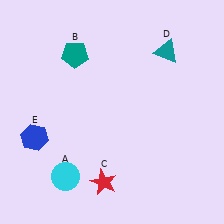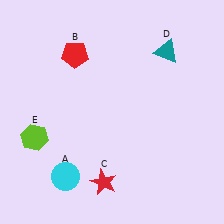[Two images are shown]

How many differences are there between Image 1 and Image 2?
There are 2 differences between the two images.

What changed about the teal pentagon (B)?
In Image 1, B is teal. In Image 2, it changed to red.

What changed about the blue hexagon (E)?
In Image 1, E is blue. In Image 2, it changed to lime.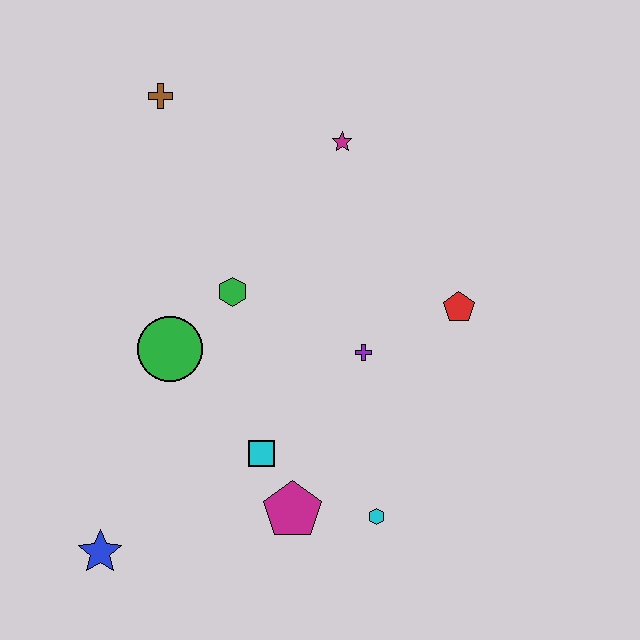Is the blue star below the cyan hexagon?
Yes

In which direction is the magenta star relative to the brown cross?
The magenta star is to the right of the brown cross.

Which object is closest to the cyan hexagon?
The magenta pentagon is closest to the cyan hexagon.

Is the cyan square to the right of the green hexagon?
Yes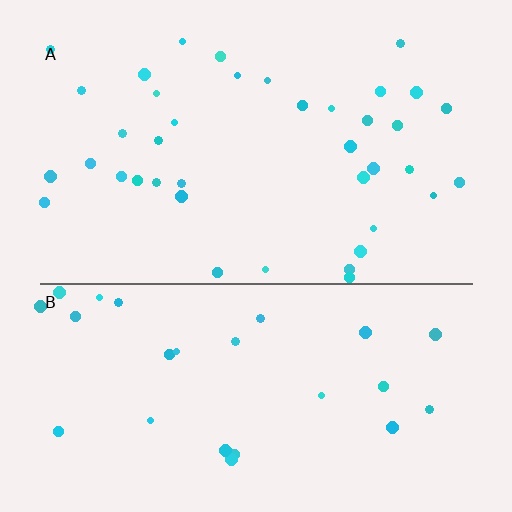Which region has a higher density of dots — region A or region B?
A (the top).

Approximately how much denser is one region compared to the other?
Approximately 1.5× — region A over region B.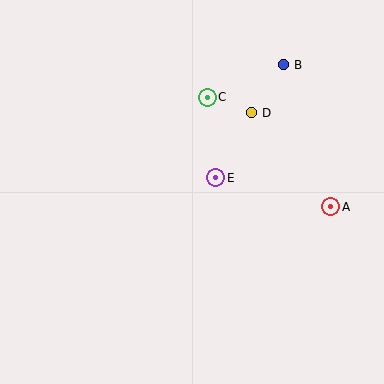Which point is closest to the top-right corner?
Point B is closest to the top-right corner.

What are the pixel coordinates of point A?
Point A is at (331, 207).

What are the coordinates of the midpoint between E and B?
The midpoint between E and B is at (249, 121).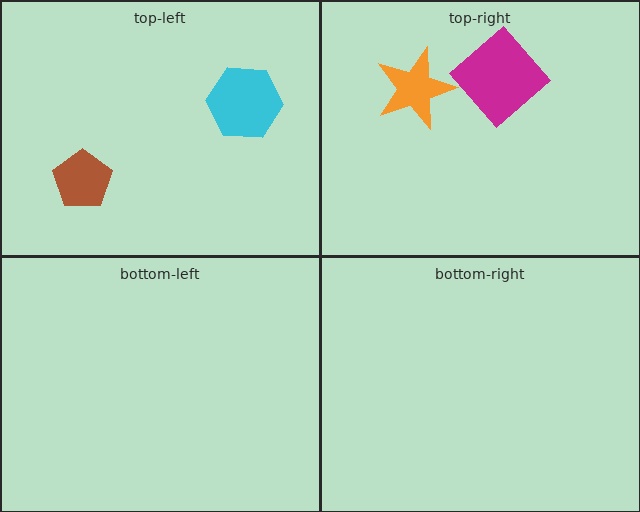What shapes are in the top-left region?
The cyan hexagon, the brown pentagon.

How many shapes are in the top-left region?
2.